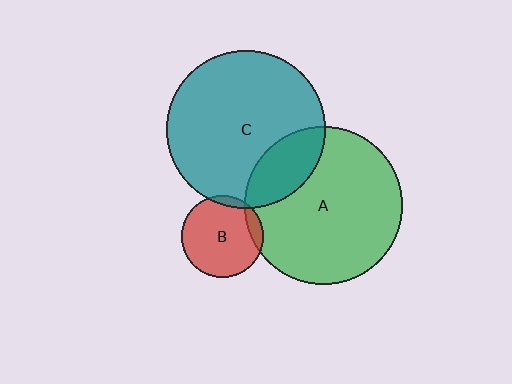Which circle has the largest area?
Circle C (teal).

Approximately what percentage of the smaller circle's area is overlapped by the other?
Approximately 5%.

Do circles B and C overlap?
Yes.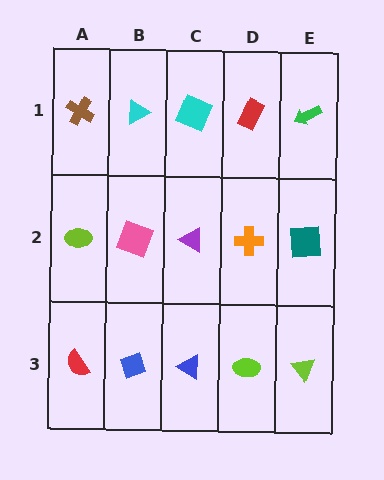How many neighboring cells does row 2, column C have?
4.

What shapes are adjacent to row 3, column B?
A pink square (row 2, column B), a red semicircle (row 3, column A), a blue triangle (row 3, column C).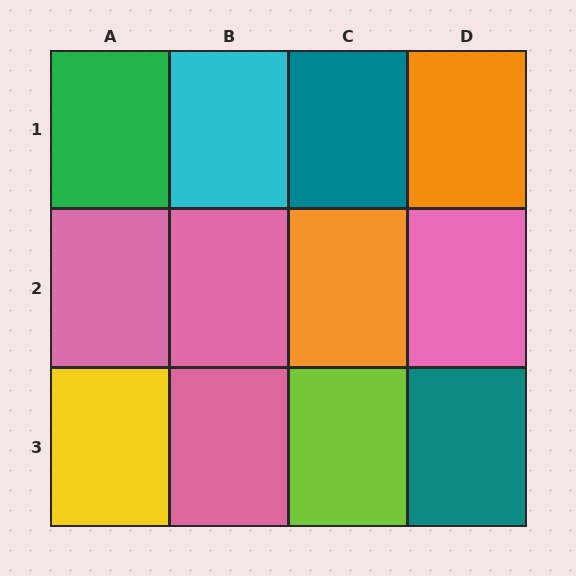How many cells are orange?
2 cells are orange.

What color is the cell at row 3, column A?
Yellow.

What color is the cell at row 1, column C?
Teal.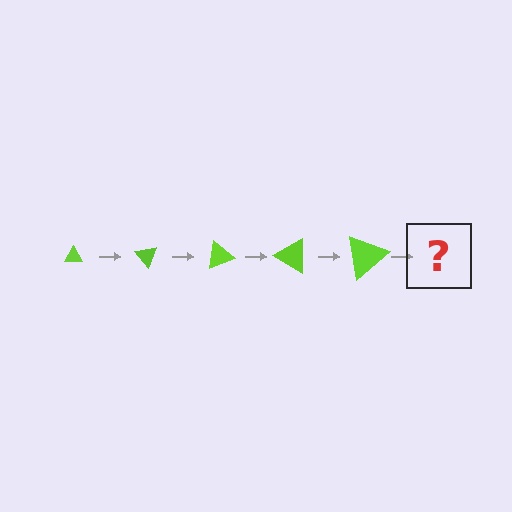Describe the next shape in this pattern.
It should be a triangle, larger than the previous one and rotated 250 degrees from the start.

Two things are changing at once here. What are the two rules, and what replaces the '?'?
The two rules are that the triangle grows larger each step and it rotates 50 degrees each step. The '?' should be a triangle, larger than the previous one and rotated 250 degrees from the start.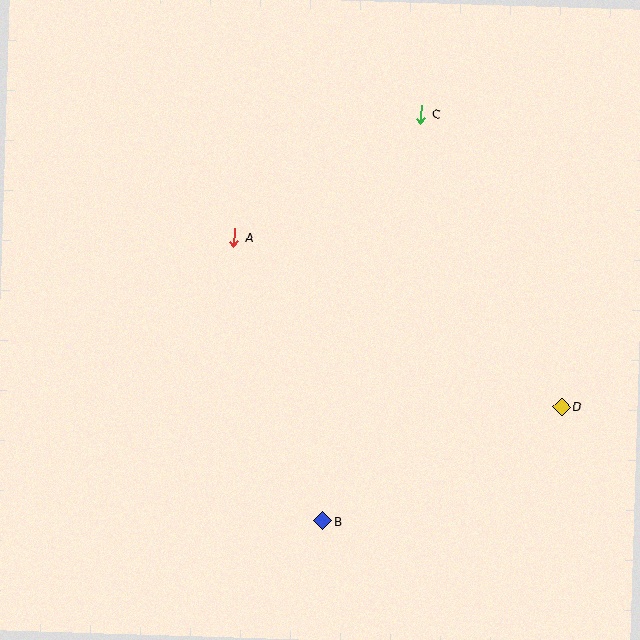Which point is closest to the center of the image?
Point A at (234, 238) is closest to the center.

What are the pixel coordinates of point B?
Point B is at (322, 521).